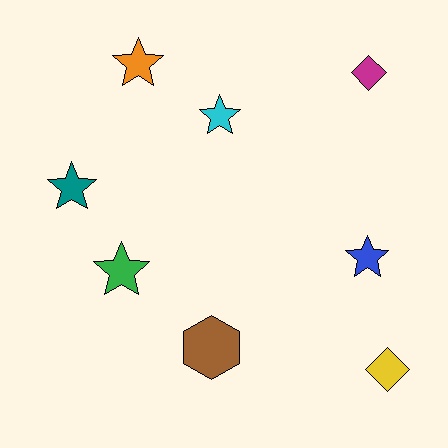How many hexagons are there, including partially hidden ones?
There is 1 hexagon.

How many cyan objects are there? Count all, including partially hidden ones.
There is 1 cyan object.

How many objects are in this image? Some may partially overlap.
There are 8 objects.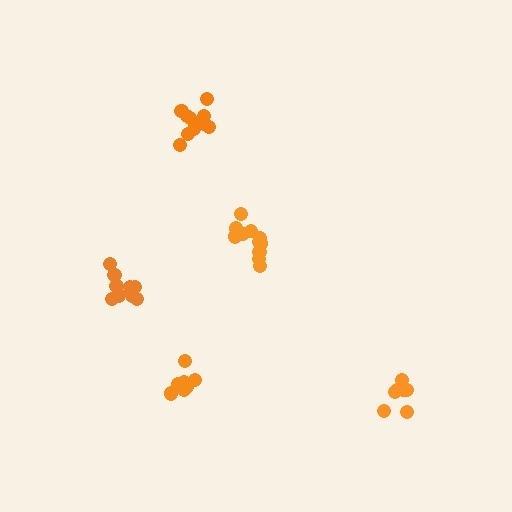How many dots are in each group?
Group 1: 7 dots, Group 2: 11 dots, Group 3: 11 dots, Group 4: 7 dots, Group 5: 12 dots (48 total).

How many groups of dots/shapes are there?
There are 5 groups.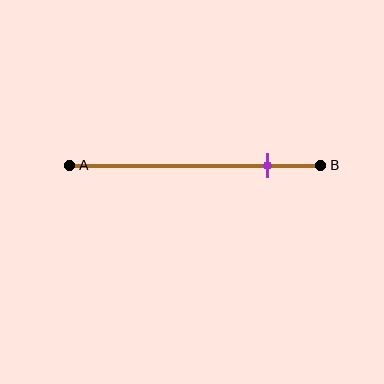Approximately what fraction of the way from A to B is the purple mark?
The purple mark is approximately 80% of the way from A to B.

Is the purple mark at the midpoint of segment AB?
No, the mark is at about 80% from A, not at the 50% midpoint.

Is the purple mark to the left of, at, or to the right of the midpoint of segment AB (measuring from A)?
The purple mark is to the right of the midpoint of segment AB.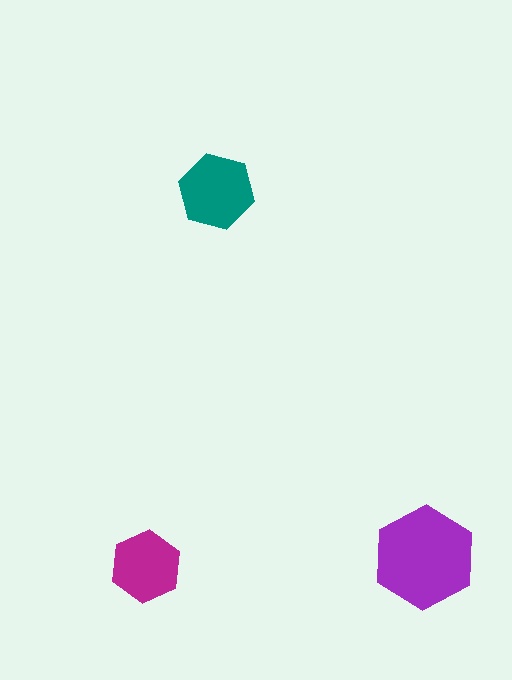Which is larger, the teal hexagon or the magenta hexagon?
The teal one.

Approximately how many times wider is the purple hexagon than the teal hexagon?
About 1.5 times wider.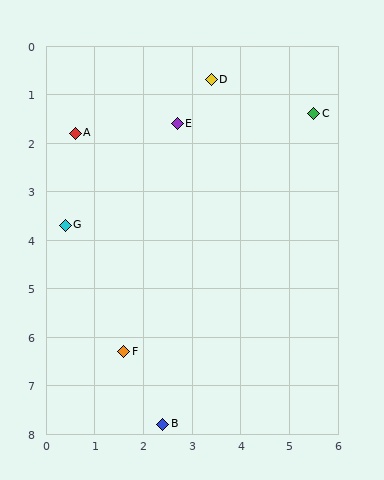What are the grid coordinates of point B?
Point B is at approximately (2.4, 7.8).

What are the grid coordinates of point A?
Point A is at approximately (0.6, 1.8).